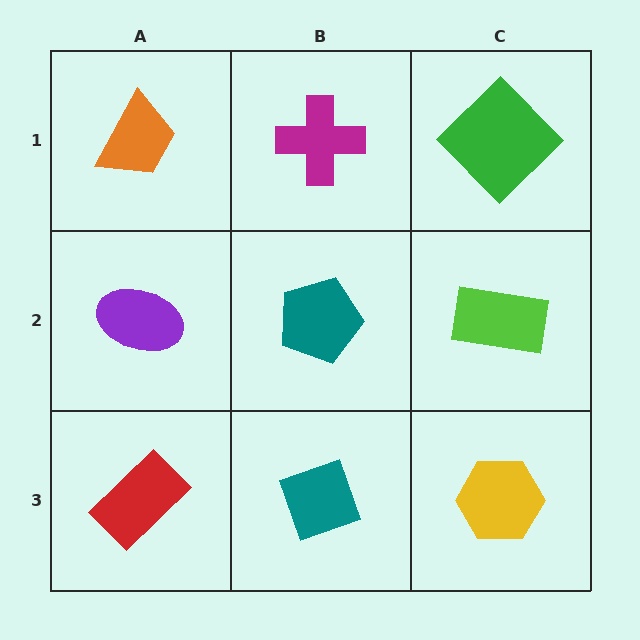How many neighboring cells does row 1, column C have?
2.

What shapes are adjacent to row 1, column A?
A purple ellipse (row 2, column A), a magenta cross (row 1, column B).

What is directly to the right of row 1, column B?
A green diamond.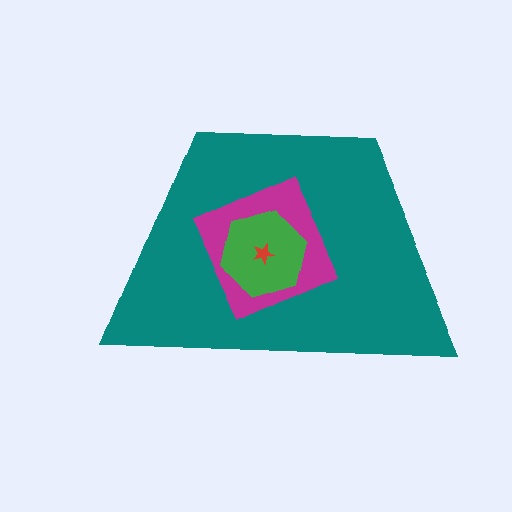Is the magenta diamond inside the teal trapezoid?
Yes.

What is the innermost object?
The red star.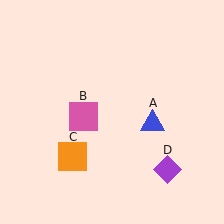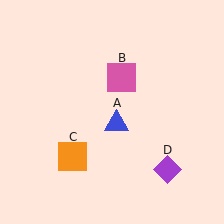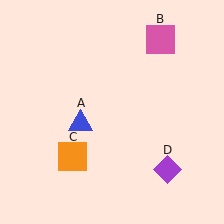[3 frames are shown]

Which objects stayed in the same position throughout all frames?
Orange square (object C) and purple diamond (object D) remained stationary.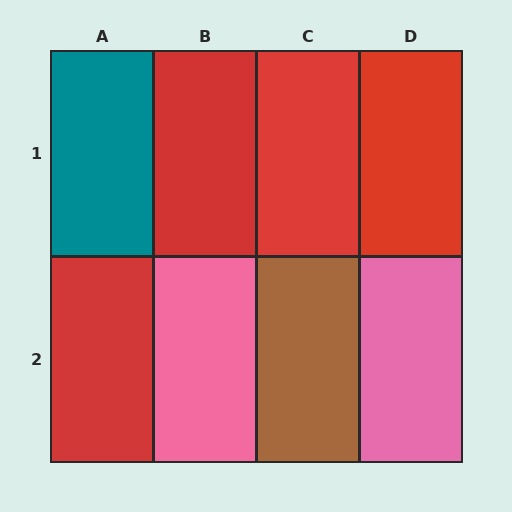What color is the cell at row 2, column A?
Red.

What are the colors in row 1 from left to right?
Teal, red, red, red.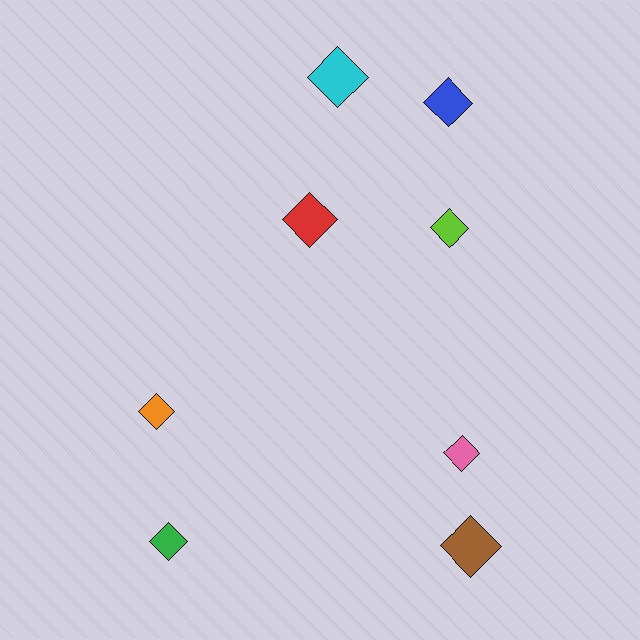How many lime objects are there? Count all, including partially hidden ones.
There is 1 lime object.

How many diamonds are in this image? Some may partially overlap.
There are 8 diamonds.